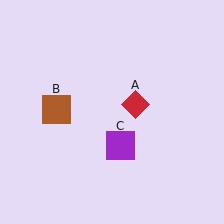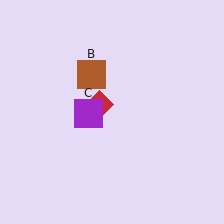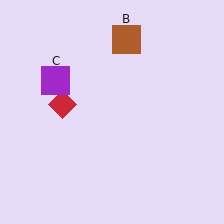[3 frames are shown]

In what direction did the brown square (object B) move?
The brown square (object B) moved up and to the right.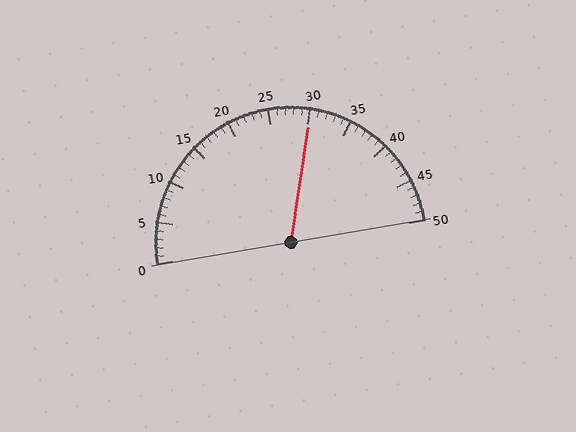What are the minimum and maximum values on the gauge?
The gauge ranges from 0 to 50.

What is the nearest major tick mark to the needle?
The nearest major tick mark is 30.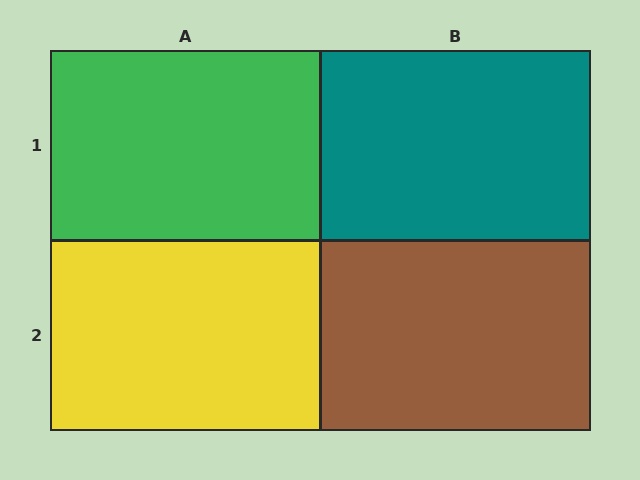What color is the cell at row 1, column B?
Teal.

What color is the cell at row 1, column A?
Green.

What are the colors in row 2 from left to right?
Yellow, brown.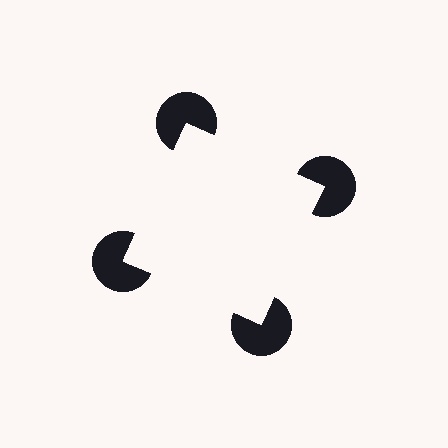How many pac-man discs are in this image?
There are 4 — one at each vertex of the illusory square.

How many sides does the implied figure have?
4 sides.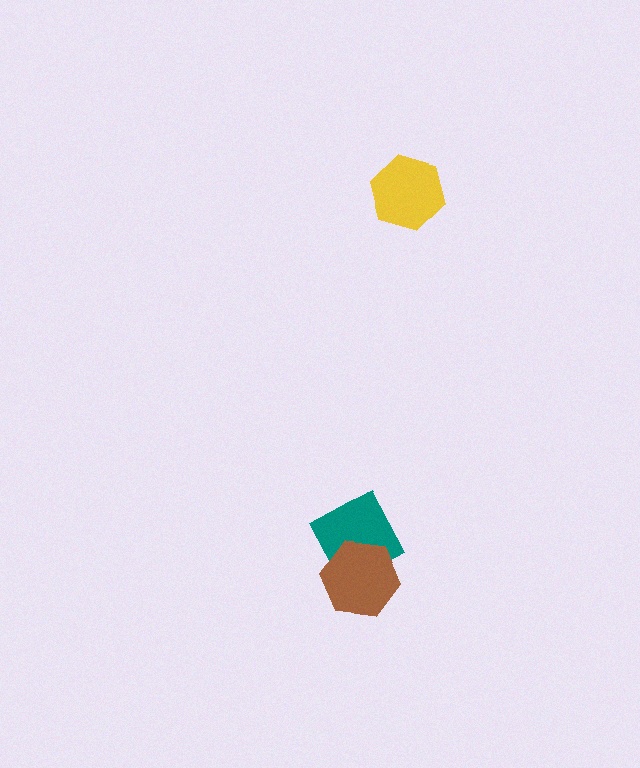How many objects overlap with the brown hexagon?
1 object overlaps with the brown hexagon.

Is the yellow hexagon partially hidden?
No, no other shape covers it.